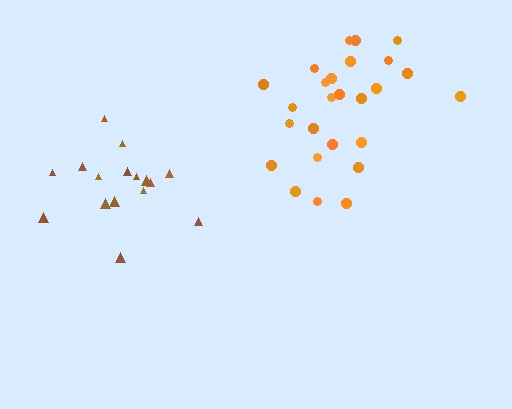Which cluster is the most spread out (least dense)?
Orange.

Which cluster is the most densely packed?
Brown.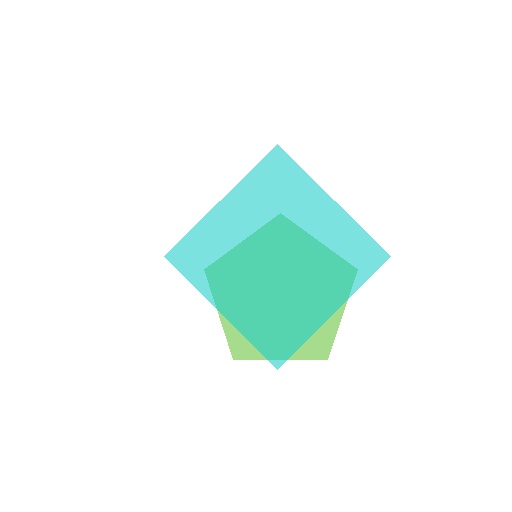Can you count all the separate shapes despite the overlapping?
Yes, there are 2 separate shapes.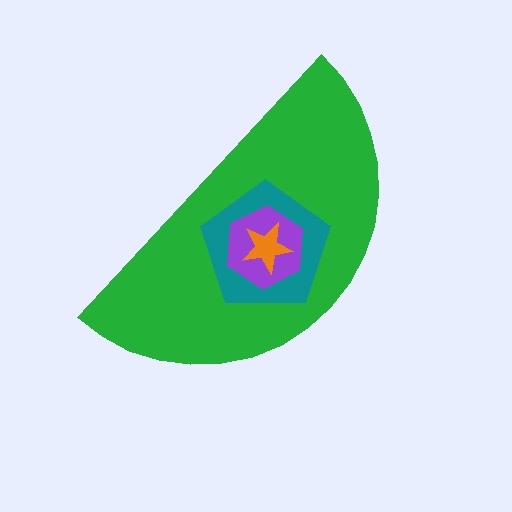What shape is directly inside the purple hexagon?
The orange star.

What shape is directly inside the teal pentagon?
The purple hexagon.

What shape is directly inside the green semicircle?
The teal pentagon.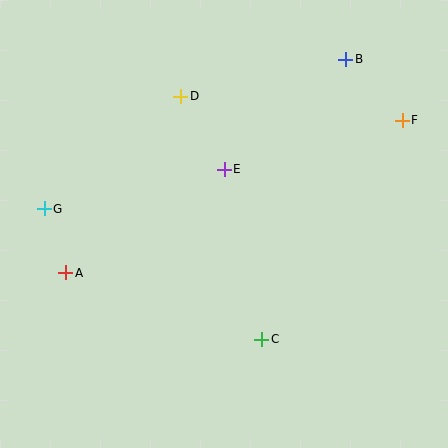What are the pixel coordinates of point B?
Point B is at (346, 59).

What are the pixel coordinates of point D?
Point D is at (181, 96).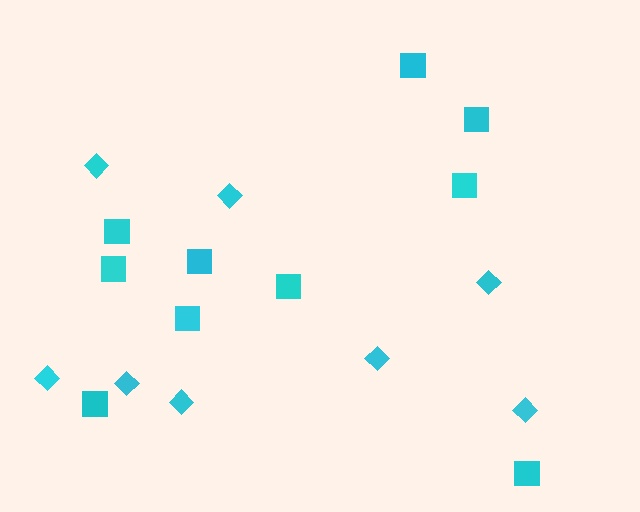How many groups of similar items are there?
There are 2 groups: one group of diamonds (8) and one group of squares (10).